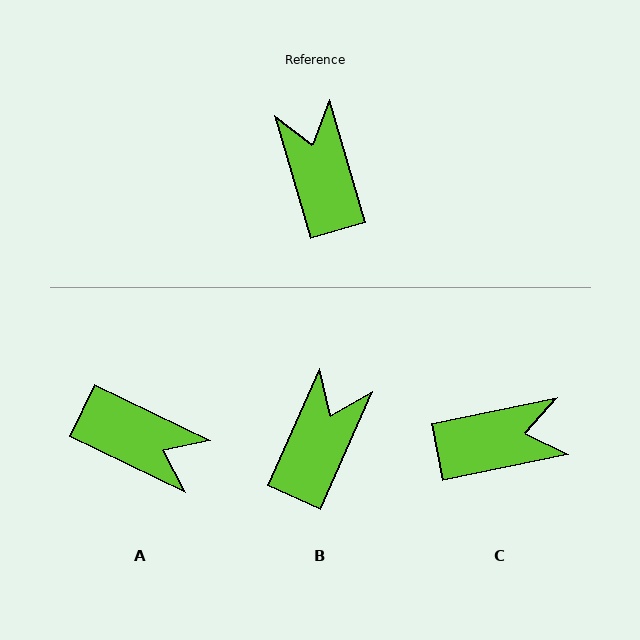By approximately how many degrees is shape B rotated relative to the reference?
Approximately 40 degrees clockwise.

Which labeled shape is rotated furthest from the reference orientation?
A, about 132 degrees away.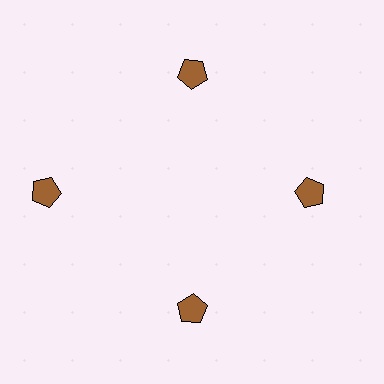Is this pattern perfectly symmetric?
No. The 4 brown pentagons are arranged in a ring, but one element near the 9 o'clock position is pushed outward from the center, breaking the 4-fold rotational symmetry.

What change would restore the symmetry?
The symmetry would be restored by moving it inward, back onto the ring so that all 4 pentagons sit at equal angles and equal distance from the center.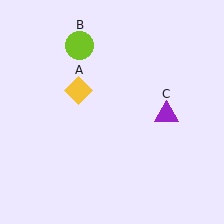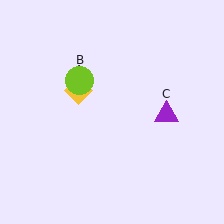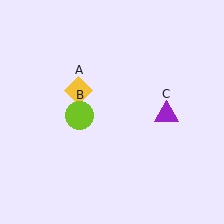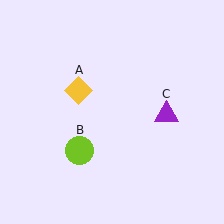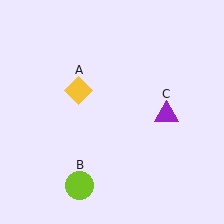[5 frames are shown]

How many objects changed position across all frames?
1 object changed position: lime circle (object B).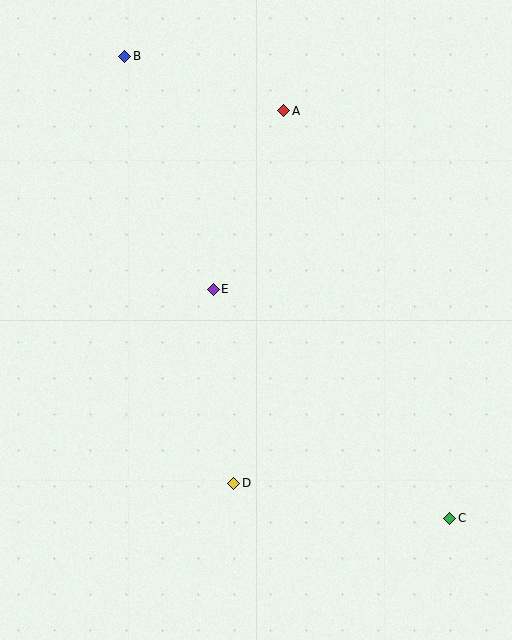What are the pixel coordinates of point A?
Point A is at (284, 111).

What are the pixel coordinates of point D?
Point D is at (234, 483).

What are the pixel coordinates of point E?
Point E is at (213, 289).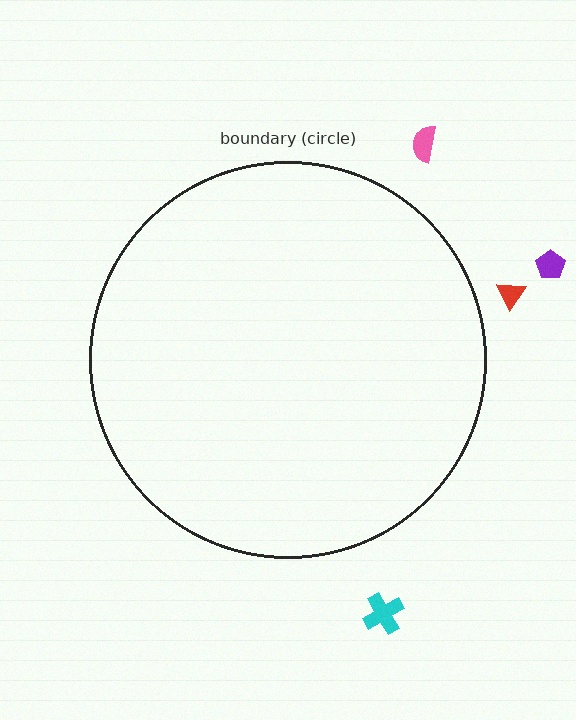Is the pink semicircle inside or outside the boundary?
Outside.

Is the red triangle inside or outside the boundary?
Outside.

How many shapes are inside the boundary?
0 inside, 4 outside.